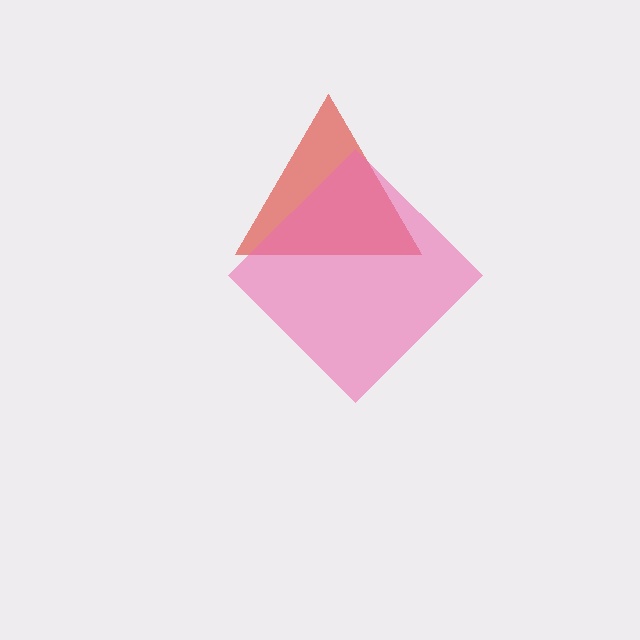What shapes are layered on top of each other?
The layered shapes are: a red triangle, a pink diamond.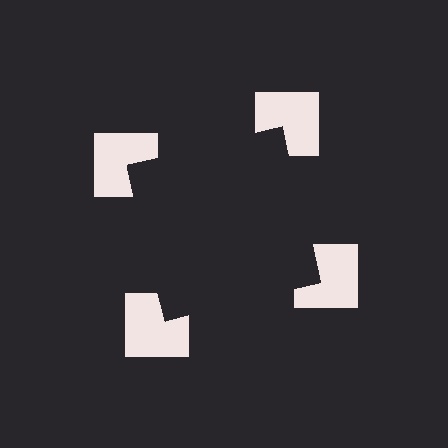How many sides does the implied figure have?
4 sides.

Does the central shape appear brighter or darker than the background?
It typically appears slightly darker than the background, even though no actual brightness change is drawn.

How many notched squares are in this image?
There are 4 — one at each vertex of the illusory square.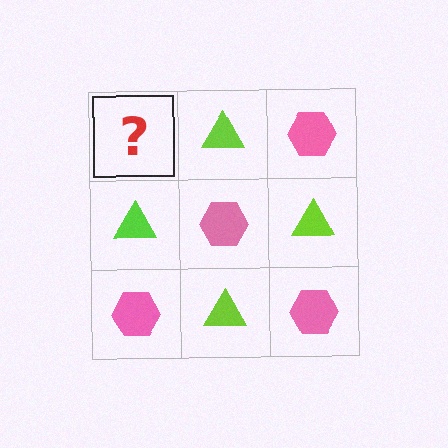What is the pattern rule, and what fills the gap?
The rule is that it alternates pink hexagon and lime triangle in a checkerboard pattern. The gap should be filled with a pink hexagon.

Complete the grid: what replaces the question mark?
The question mark should be replaced with a pink hexagon.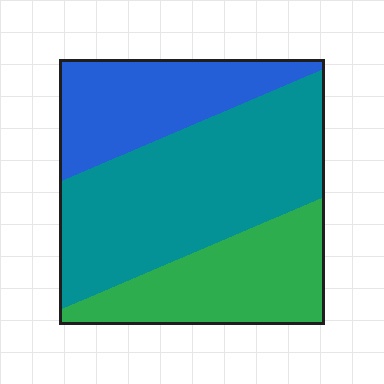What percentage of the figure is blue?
Blue covers 25% of the figure.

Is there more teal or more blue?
Teal.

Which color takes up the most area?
Teal, at roughly 50%.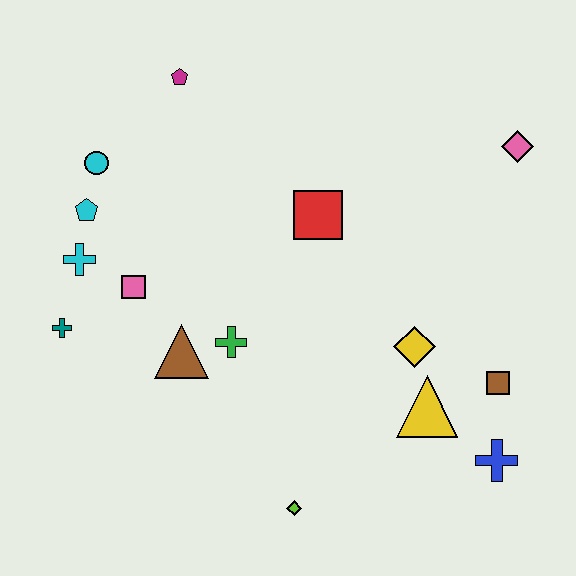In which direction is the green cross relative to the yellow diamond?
The green cross is to the left of the yellow diamond.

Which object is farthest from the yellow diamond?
The cyan circle is farthest from the yellow diamond.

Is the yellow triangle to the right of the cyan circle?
Yes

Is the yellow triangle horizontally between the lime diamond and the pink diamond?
Yes